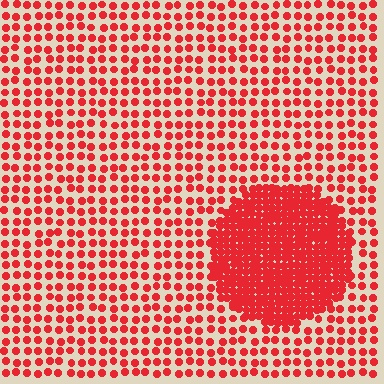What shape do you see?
I see a circle.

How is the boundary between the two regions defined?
The boundary is defined by a change in element density (approximately 2.9x ratio). All elements are the same color, size, and shape.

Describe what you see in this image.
The image contains small red elements arranged at two different densities. A circle-shaped region is visible where the elements are more densely packed than the surrounding area.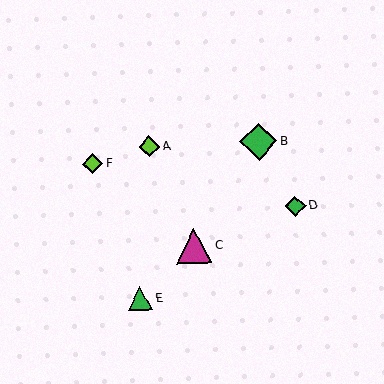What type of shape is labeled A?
Shape A is a lime diamond.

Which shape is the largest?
The green diamond (labeled B) is the largest.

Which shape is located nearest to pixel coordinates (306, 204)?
The green diamond (labeled D) at (295, 206) is nearest to that location.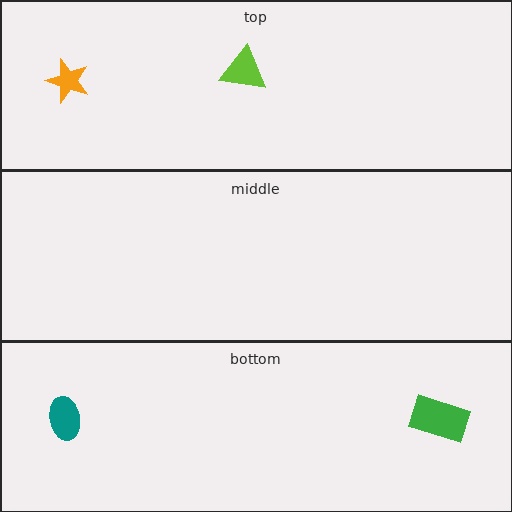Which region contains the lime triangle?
The top region.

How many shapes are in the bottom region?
2.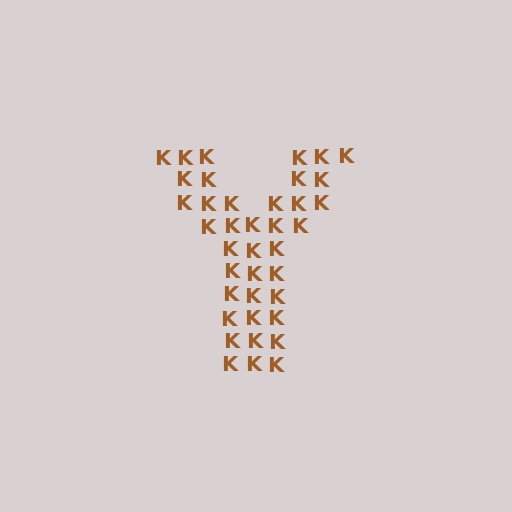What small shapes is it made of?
It is made of small letter K's.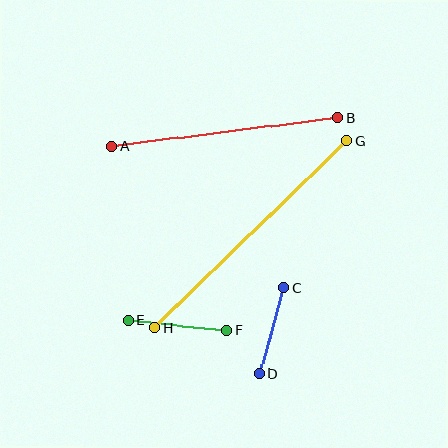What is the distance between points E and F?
The distance is approximately 99 pixels.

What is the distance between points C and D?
The distance is approximately 90 pixels.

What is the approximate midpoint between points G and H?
The midpoint is at approximately (251, 235) pixels.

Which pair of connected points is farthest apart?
Points G and H are farthest apart.